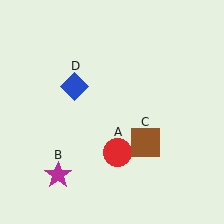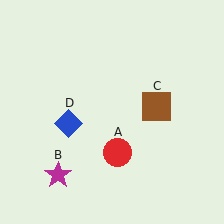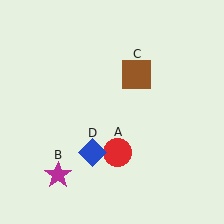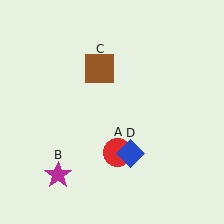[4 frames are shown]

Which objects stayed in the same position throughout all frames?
Red circle (object A) and magenta star (object B) remained stationary.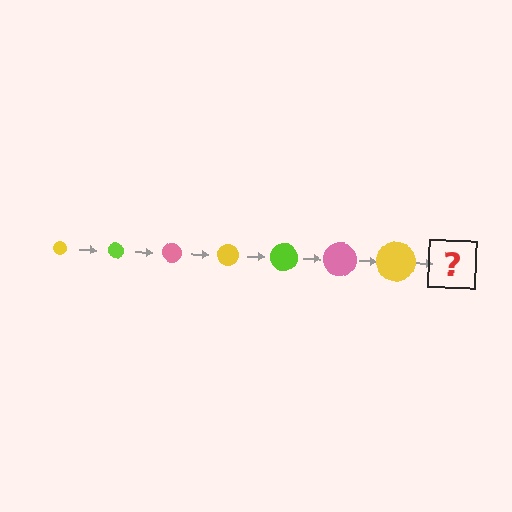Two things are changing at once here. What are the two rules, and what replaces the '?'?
The two rules are that the circle grows larger each step and the color cycles through yellow, lime, and pink. The '?' should be a lime circle, larger than the previous one.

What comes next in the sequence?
The next element should be a lime circle, larger than the previous one.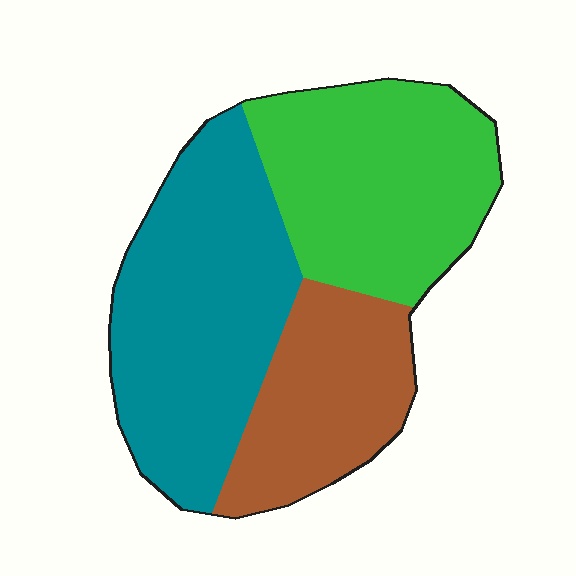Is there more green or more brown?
Green.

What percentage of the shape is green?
Green covers roughly 35% of the shape.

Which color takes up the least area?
Brown, at roughly 25%.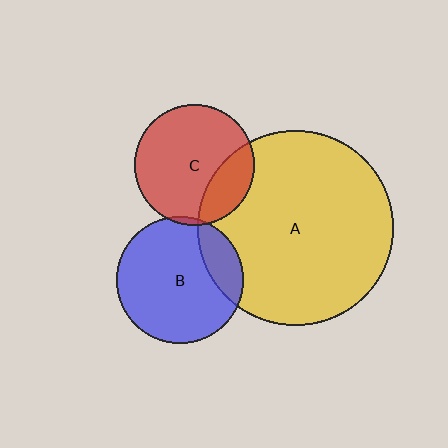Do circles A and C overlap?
Yes.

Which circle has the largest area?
Circle A (yellow).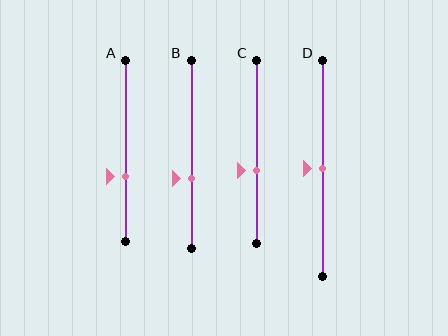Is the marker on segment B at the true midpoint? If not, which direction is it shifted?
No, the marker on segment B is shifted downward by about 13% of the segment length.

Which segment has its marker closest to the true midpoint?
Segment D has its marker closest to the true midpoint.